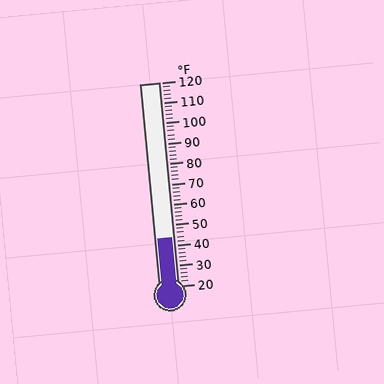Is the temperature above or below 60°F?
The temperature is below 60°F.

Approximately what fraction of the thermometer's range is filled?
The thermometer is filled to approximately 25% of its range.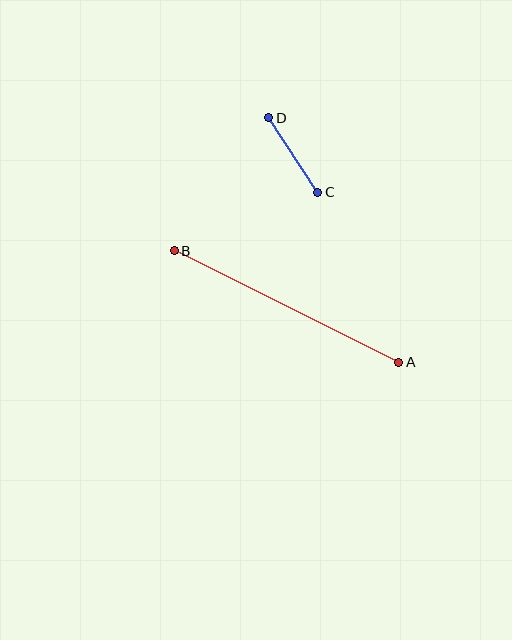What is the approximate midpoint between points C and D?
The midpoint is at approximately (293, 155) pixels.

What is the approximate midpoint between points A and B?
The midpoint is at approximately (286, 306) pixels.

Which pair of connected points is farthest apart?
Points A and B are farthest apart.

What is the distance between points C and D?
The distance is approximately 89 pixels.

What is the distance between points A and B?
The distance is approximately 251 pixels.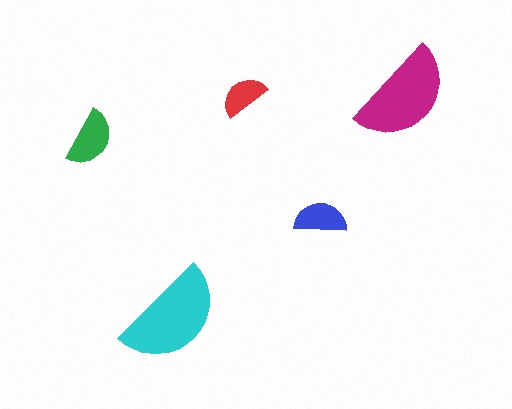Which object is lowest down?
The cyan semicircle is bottommost.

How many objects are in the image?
There are 5 objects in the image.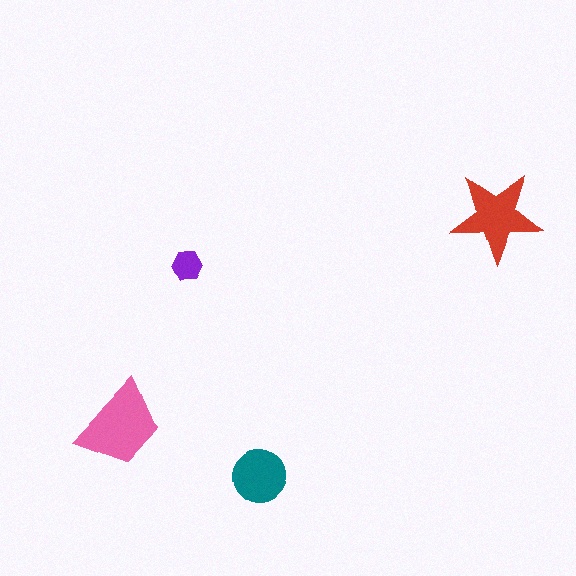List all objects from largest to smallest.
The pink trapezoid, the red star, the teal circle, the purple hexagon.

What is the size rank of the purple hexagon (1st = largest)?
4th.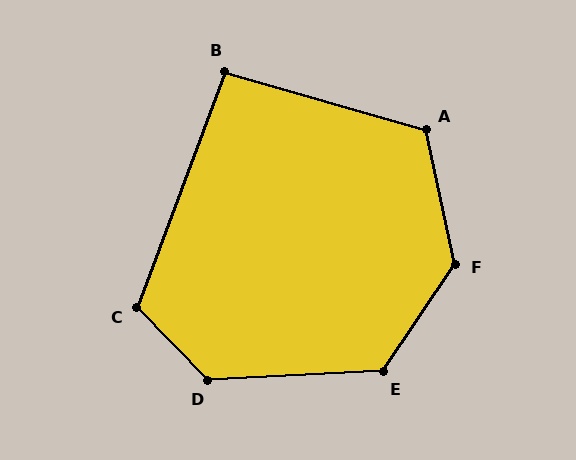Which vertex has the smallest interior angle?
B, at approximately 94 degrees.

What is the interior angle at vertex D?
Approximately 132 degrees (obtuse).